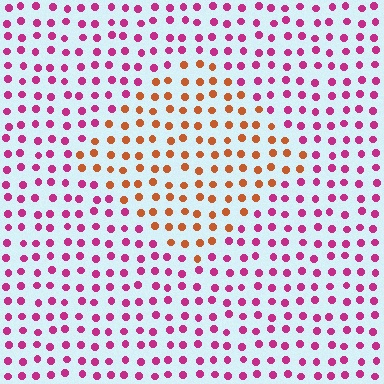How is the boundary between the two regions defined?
The boundary is defined purely by a slight shift in hue (about 56 degrees). Spacing, size, and orientation are identical on both sides.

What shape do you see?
I see a diamond.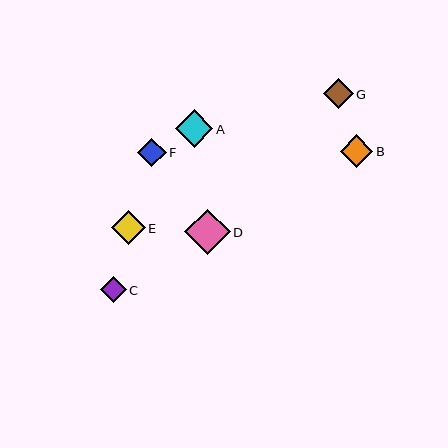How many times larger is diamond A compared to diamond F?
Diamond A is approximately 1.3 times the size of diamond F.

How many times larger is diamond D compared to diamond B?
Diamond D is approximately 1.4 times the size of diamond B.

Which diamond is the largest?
Diamond D is the largest with a size of approximately 45 pixels.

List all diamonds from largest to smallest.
From largest to smallest: D, A, E, B, G, F, C.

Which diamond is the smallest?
Diamond C is the smallest with a size of approximately 25 pixels.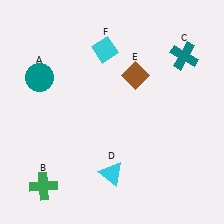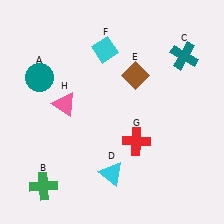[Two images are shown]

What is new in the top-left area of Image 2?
A pink triangle (H) was added in the top-left area of Image 2.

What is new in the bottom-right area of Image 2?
A red cross (G) was added in the bottom-right area of Image 2.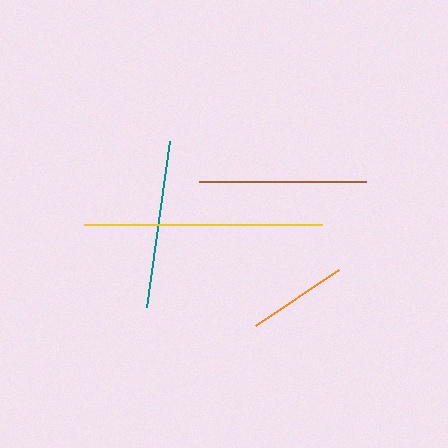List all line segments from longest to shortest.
From longest to shortest: yellow, teal, brown, orange.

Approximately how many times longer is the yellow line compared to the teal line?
The yellow line is approximately 1.4 times the length of the teal line.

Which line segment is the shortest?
The orange line is the shortest at approximately 100 pixels.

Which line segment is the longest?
The yellow line is the longest at approximately 238 pixels.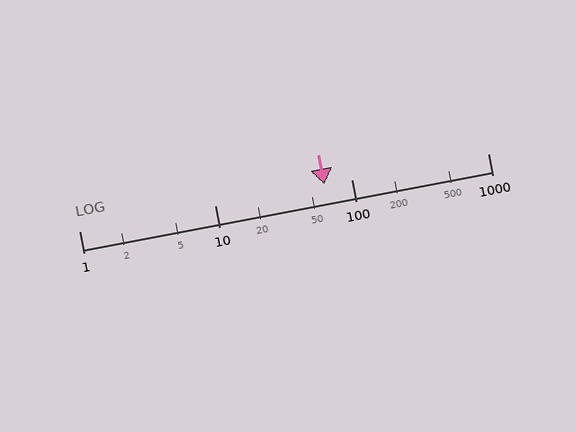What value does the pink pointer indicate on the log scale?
The pointer indicates approximately 63.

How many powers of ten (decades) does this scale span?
The scale spans 3 decades, from 1 to 1000.